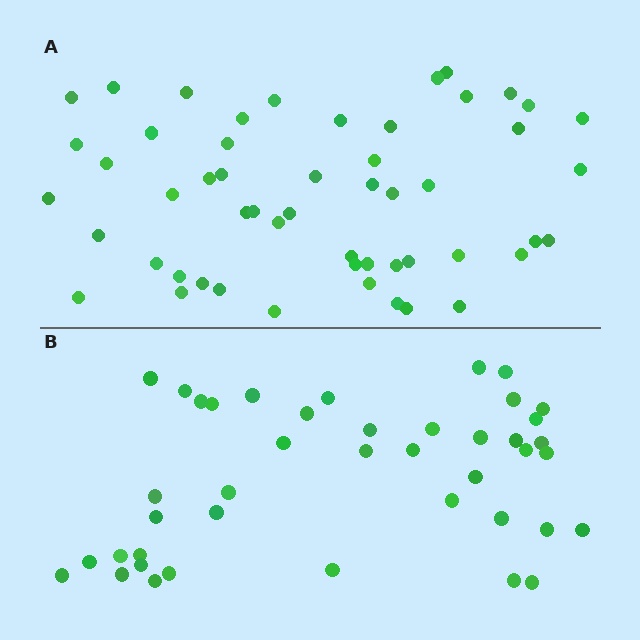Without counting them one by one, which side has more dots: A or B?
Region A (the top region) has more dots.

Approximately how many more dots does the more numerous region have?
Region A has roughly 12 or so more dots than region B.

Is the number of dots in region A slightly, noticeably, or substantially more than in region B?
Region A has noticeably more, but not dramatically so. The ratio is roughly 1.3 to 1.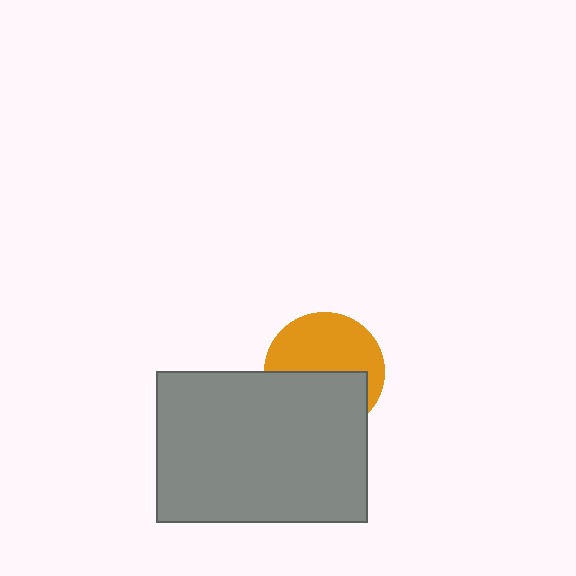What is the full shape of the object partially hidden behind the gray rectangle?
The partially hidden object is an orange circle.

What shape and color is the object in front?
The object in front is a gray rectangle.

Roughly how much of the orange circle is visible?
About half of it is visible (roughly 54%).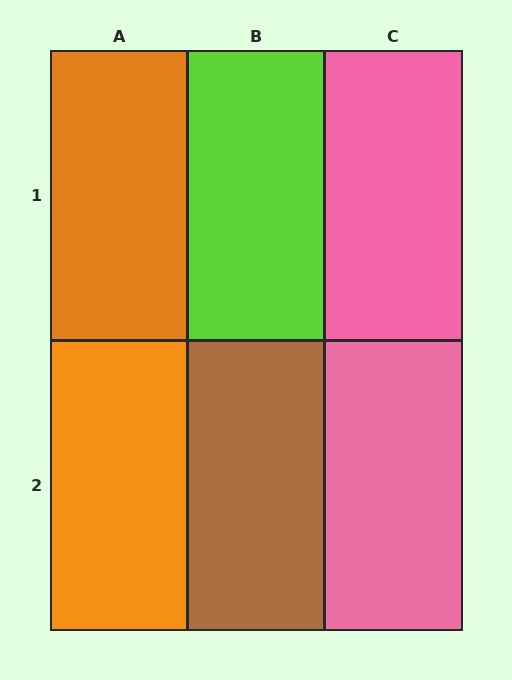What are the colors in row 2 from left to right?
Orange, brown, pink.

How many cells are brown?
1 cell is brown.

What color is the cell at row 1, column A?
Orange.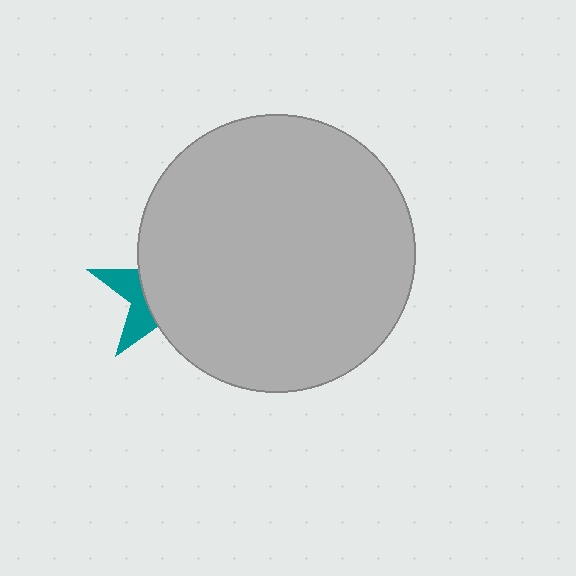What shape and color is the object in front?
The object in front is a light gray circle.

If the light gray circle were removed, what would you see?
You would see the complete teal star.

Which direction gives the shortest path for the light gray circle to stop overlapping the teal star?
Moving right gives the shortest separation.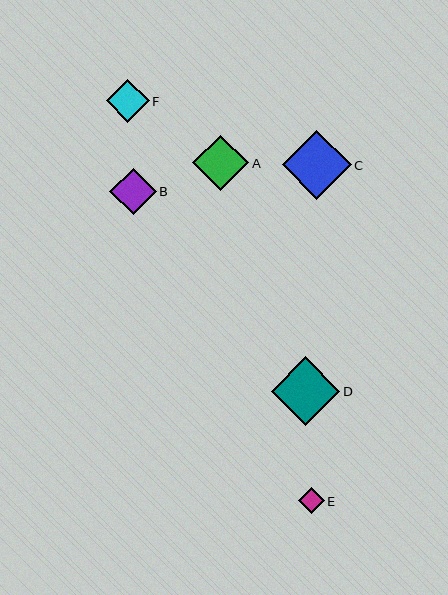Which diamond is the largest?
Diamond C is the largest with a size of approximately 69 pixels.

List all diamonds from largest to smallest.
From largest to smallest: C, D, A, B, F, E.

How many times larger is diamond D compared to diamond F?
Diamond D is approximately 1.6 times the size of diamond F.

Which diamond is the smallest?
Diamond E is the smallest with a size of approximately 26 pixels.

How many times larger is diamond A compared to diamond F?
Diamond A is approximately 1.3 times the size of diamond F.